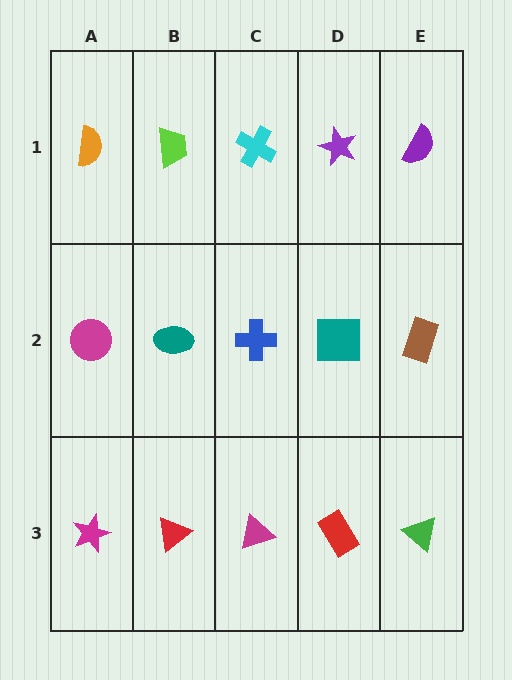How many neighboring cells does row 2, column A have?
3.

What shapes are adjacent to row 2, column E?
A purple semicircle (row 1, column E), a green triangle (row 3, column E), a teal square (row 2, column D).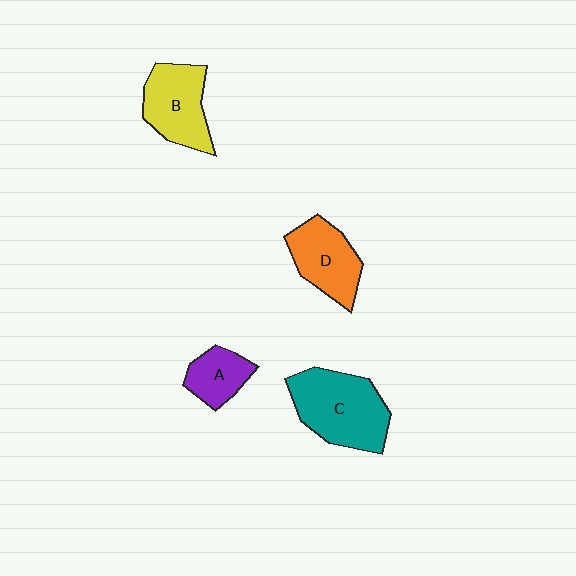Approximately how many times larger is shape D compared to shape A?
Approximately 1.5 times.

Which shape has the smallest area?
Shape A (purple).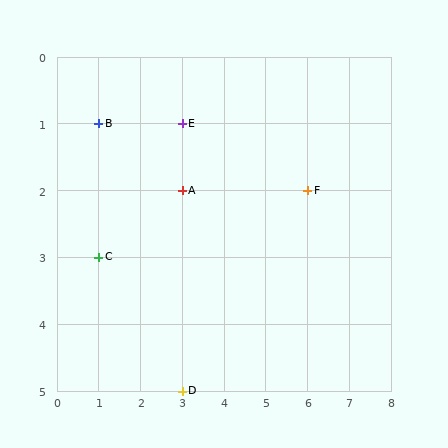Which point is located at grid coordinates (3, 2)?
Point A is at (3, 2).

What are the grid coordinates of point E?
Point E is at grid coordinates (3, 1).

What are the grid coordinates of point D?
Point D is at grid coordinates (3, 5).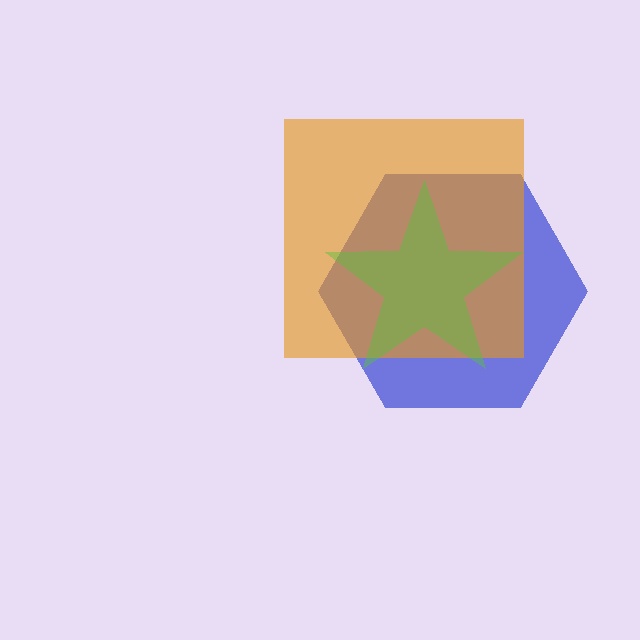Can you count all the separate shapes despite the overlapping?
Yes, there are 3 separate shapes.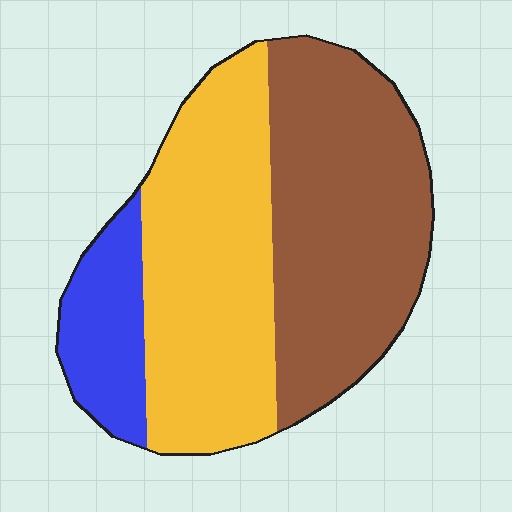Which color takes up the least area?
Blue, at roughly 15%.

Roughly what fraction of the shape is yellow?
Yellow takes up between a third and a half of the shape.